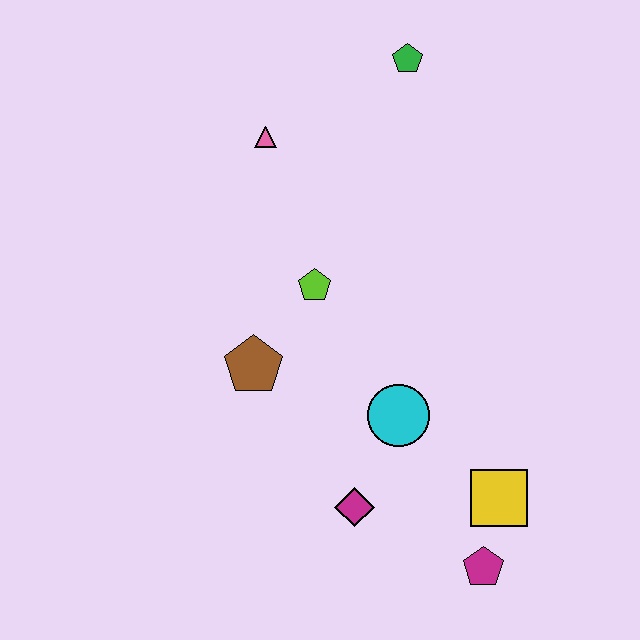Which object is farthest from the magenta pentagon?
The green pentagon is farthest from the magenta pentagon.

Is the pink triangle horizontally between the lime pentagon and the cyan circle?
No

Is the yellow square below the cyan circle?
Yes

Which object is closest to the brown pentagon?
The lime pentagon is closest to the brown pentagon.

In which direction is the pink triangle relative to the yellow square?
The pink triangle is above the yellow square.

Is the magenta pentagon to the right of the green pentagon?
Yes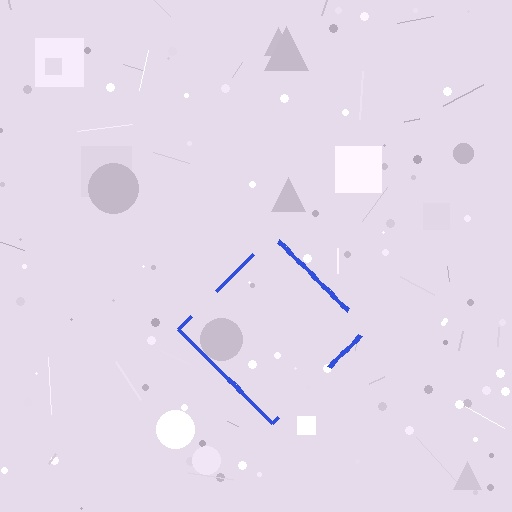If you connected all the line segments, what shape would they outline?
They would outline a diamond.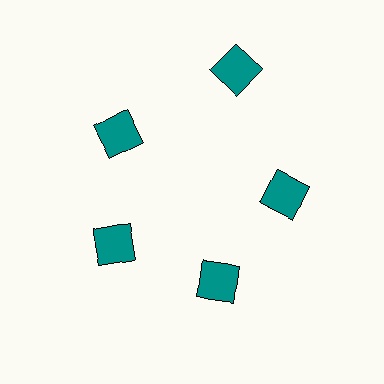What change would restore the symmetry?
The symmetry would be restored by moving it inward, back onto the ring so that all 5 squares sit at equal angles and equal distance from the center.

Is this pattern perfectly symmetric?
No. The 5 teal squares are arranged in a ring, but one element near the 1 o'clock position is pushed outward from the center, breaking the 5-fold rotational symmetry.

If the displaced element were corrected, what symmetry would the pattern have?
It would have 5-fold rotational symmetry — the pattern would map onto itself every 72 degrees.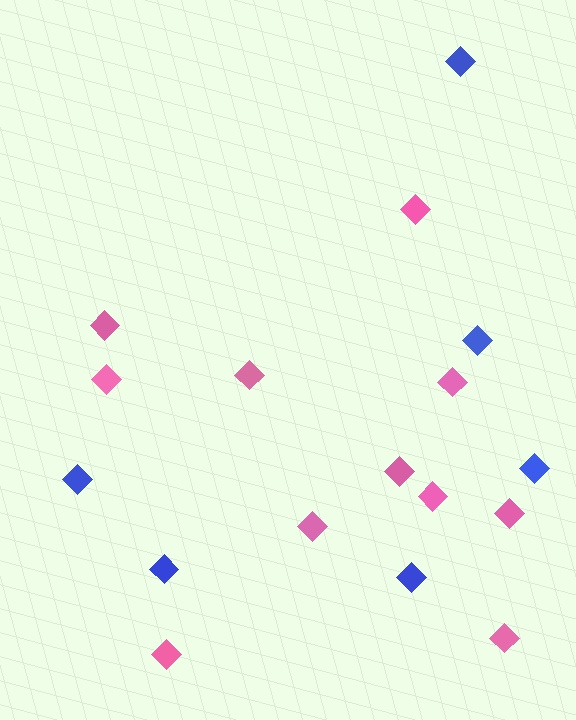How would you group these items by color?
There are 2 groups: one group of pink diamonds (11) and one group of blue diamonds (6).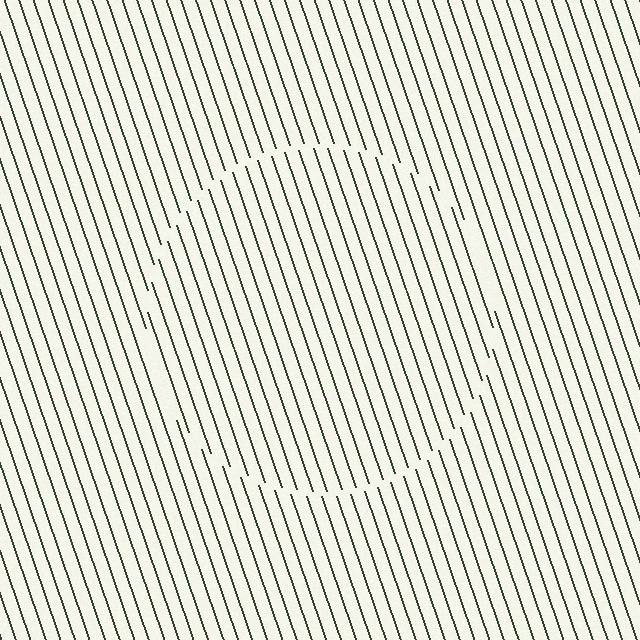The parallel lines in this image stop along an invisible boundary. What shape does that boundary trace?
An illusory circle. The interior of the shape contains the same grating, shifted by half a period — the contour is defined by the phase discontinuity where line-ends from the inner and outer gratings abut.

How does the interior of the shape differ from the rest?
The interior of the shape contains the same grating, shifted by half a period — the contour is defined by the phase discontinuity where line-ends from the inner and outer gratings abut.